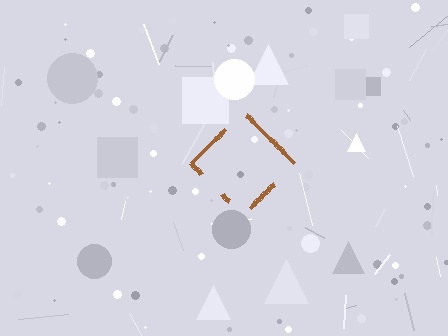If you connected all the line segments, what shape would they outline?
They would outline a diamond.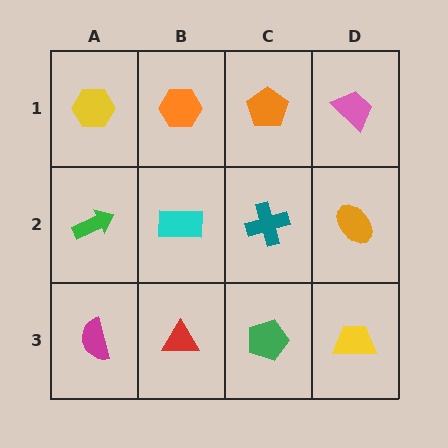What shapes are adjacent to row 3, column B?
A cyan rectangle (row 2, column B), a magenta semicircle (row 3, column A), a green pentagon (row 3, column C).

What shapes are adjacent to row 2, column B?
An orange hexagon (row 1, column B), a red triangle (row 3, column B), a green arrow (row 2, column A), a teal cross (row 2, column C).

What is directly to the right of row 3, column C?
A yellow trapezoid.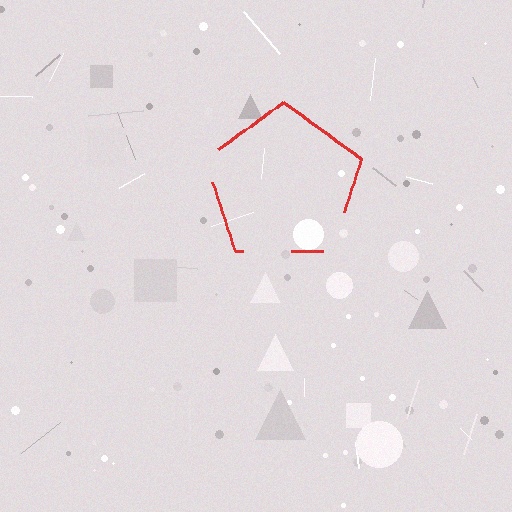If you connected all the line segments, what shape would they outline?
They would outline a pentagon.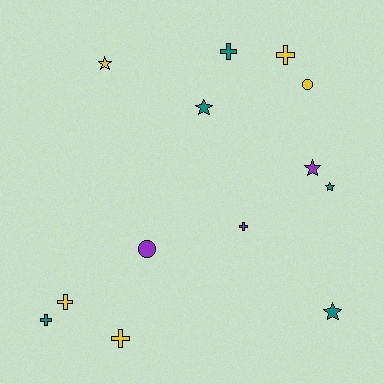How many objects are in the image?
There are 13 objects.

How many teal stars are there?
There are 3 teal stars.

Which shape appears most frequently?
Cross, with 6 objects.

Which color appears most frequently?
Teal, with 5 objects.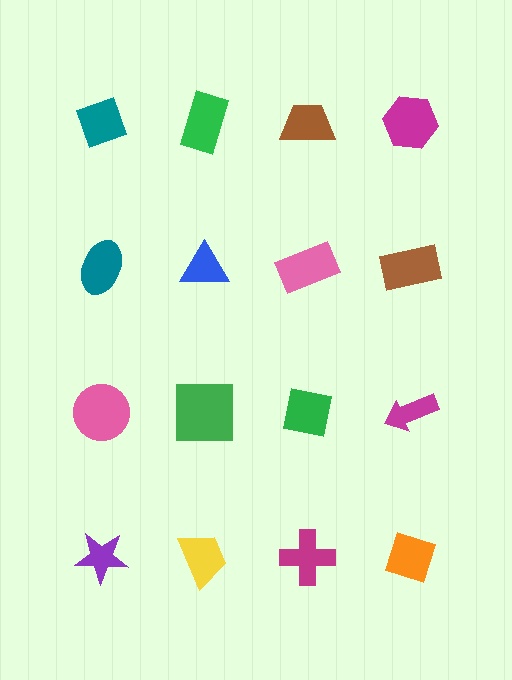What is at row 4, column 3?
A magenta cross.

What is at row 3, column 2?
A green square.